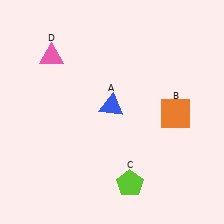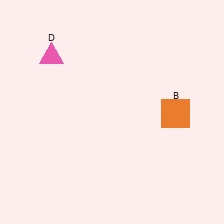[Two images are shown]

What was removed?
The blue triangle (A), the lime pentagon (C) were removed in Image 2.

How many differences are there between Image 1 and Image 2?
There are 2 differences between the two images.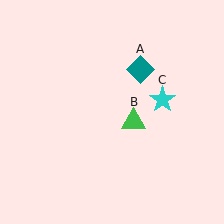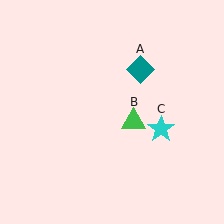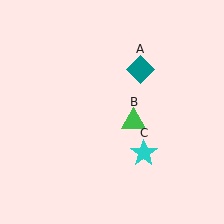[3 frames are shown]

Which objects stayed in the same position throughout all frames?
Teal diamond (object A) and green triangle (object B) remained stationary.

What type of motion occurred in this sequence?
The cyan star (object C) rotated clockwise around the center of the scene.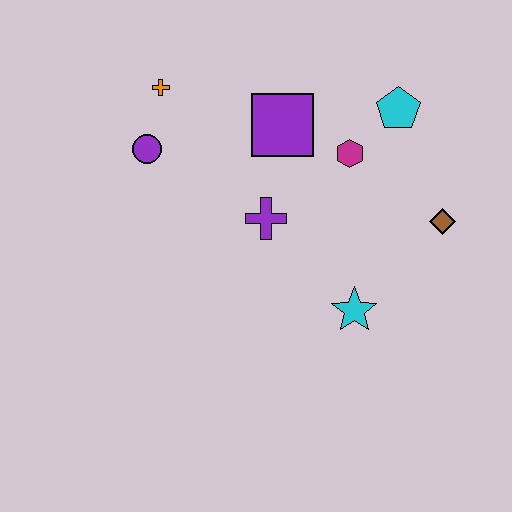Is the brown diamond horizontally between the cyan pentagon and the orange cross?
No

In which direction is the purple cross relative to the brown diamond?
The purple cross is to the left of the brown diamond.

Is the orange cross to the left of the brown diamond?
Yes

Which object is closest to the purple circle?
The orange cross is closest to the purple circle.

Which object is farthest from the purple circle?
The brown diamond is farthest from the purple circle.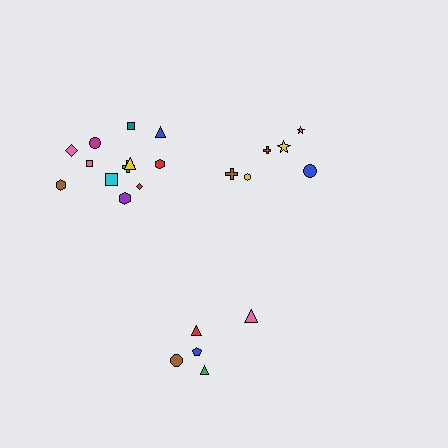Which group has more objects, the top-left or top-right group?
The top-left group.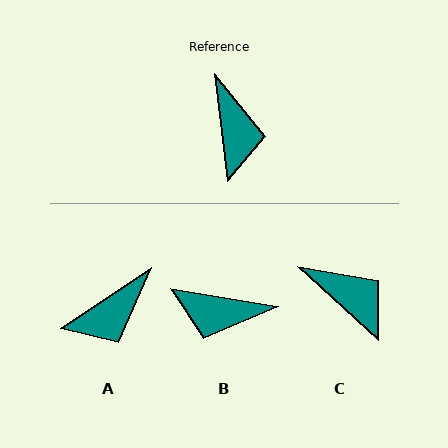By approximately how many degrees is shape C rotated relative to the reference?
Approximately 40 degrees counter-clockwise.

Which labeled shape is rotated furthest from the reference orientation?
B, about 106 degrees away.